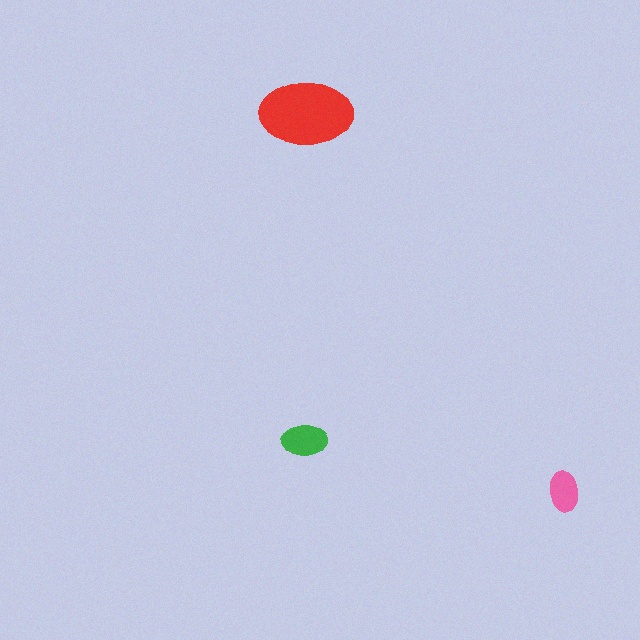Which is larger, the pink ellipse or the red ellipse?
The red one.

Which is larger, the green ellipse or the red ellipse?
The red one.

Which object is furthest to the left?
The red ellipse is leftmost.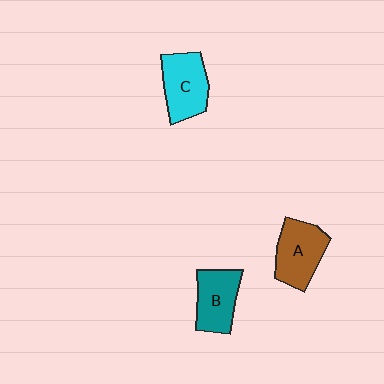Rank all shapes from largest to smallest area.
From largest to smallest: A (brown), C (cyan), B (teal).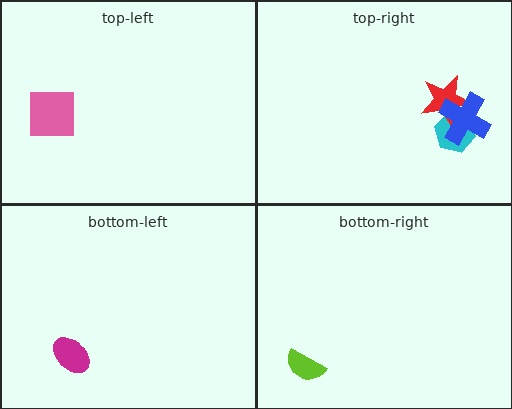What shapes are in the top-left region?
The pink square.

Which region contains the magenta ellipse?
The bottom-left region.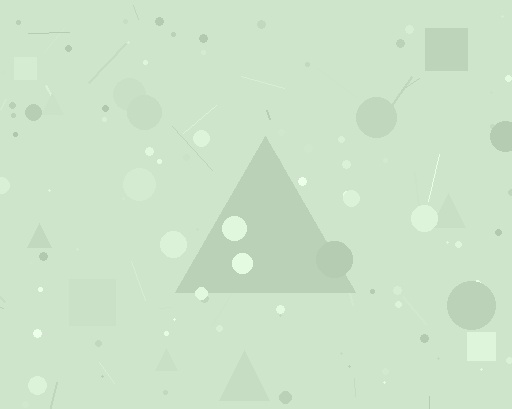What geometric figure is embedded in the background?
A triangle is embedded in the background.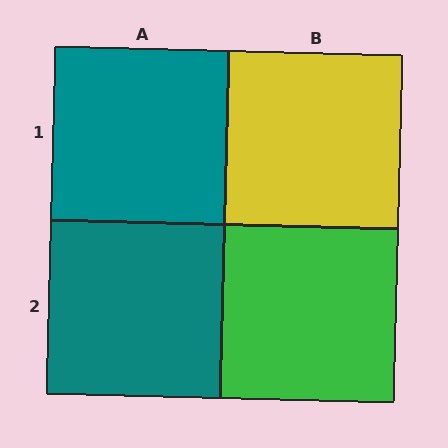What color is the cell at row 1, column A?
Teal.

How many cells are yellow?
1 cell is yellow.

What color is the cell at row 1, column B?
Yellow.